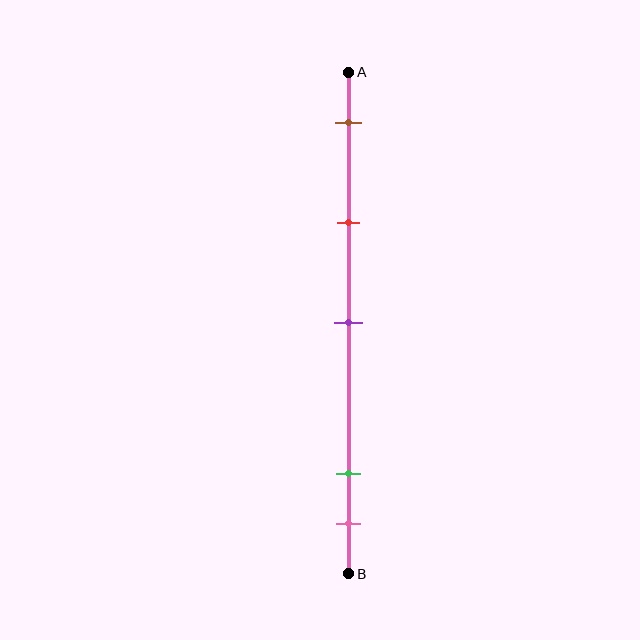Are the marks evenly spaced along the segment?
No, the marks are not evenly spaced.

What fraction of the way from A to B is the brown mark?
The brown mark is approximately 10% (0.1) of the way from A to B.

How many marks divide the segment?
There are 5 marks dividing the segment.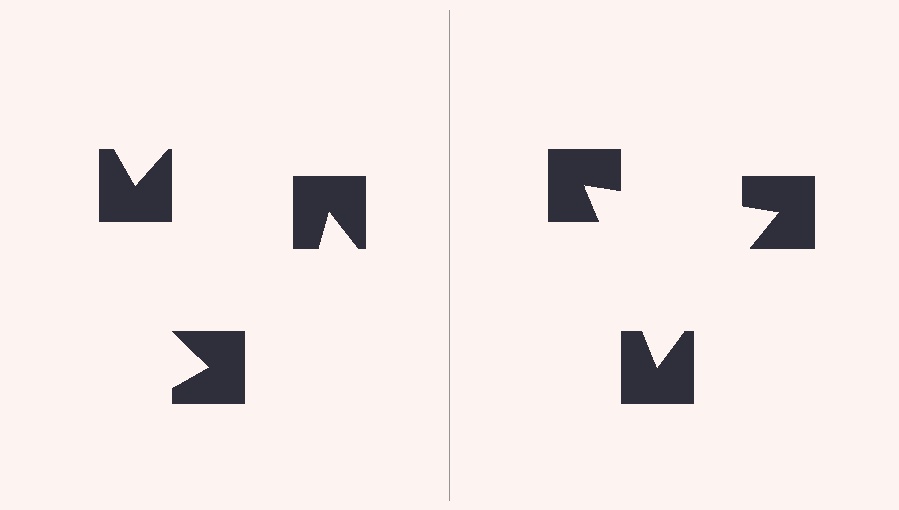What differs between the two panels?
The notched squares are positioned identically on both sides; only the wedge orientations differ. On the right they align to a triangle; on the left they are misaligned.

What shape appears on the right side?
An illusory triangle.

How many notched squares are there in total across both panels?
6 — 3 on each side.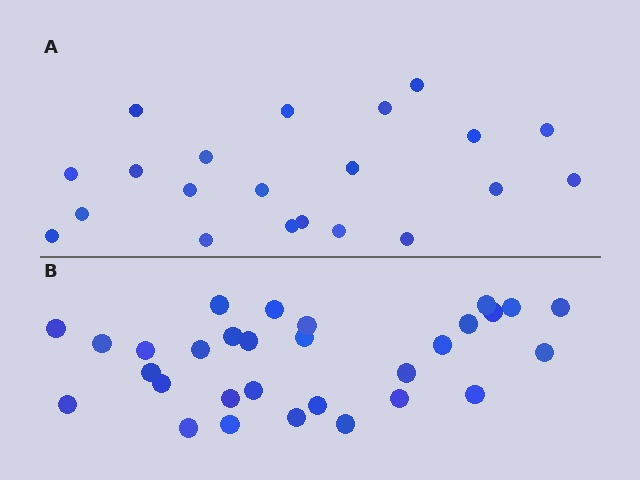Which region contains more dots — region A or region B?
Region B (the bottom region) has more dots.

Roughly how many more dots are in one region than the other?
Region B has roughly 8 or so more dots than region A.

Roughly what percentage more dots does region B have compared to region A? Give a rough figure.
About 45% more.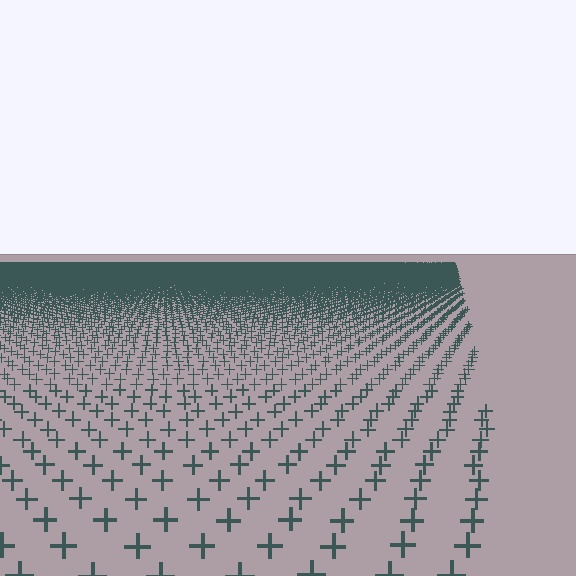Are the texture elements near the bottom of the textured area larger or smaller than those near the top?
Larger. Near the bottom, elements are closer to the viewer and appear at a bigger on-screen size.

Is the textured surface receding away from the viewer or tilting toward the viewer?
The surface is receding away from the viewer. Texture elements get smaller and denser toward the top.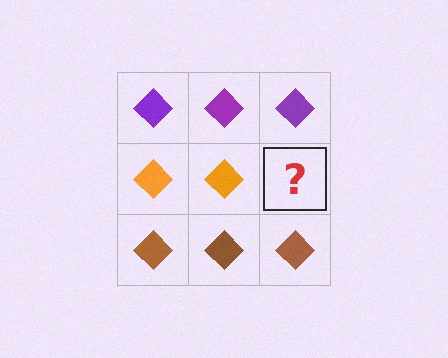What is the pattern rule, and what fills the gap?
The rule is that each row has a consistent color. The gap should be filled with an orange diamond.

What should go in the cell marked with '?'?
The missing cell should contain an orange diamond.